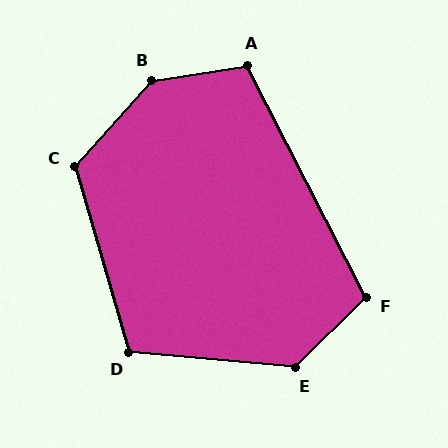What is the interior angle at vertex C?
Approximately 122 degrees (obtuse).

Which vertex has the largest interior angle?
B, at approximately 141 degrees.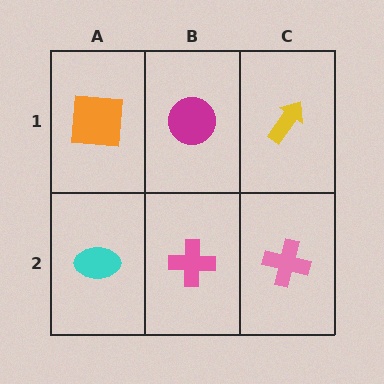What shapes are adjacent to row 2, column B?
A magenta circle (row 1, column B), a cyan ellipse (row 2, column A), a pink cross (row 2, column C).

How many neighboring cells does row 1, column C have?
2.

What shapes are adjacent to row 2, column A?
An orange square (row 1, column A), a pink cross (row 2, column B).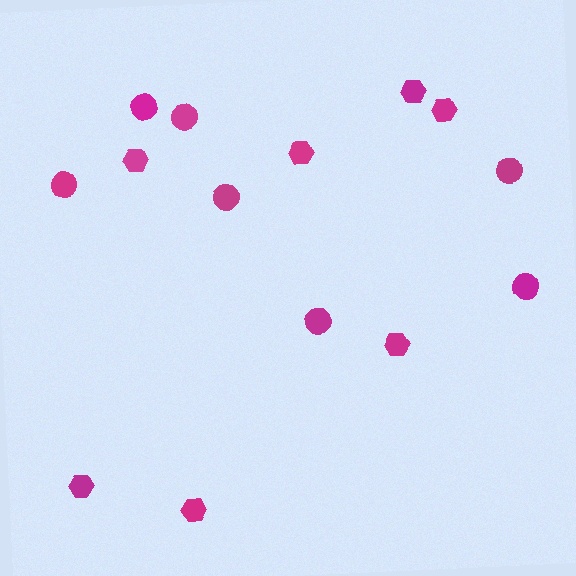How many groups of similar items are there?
There are 2 groups: one group of hexagons (7) and one group of circles (7).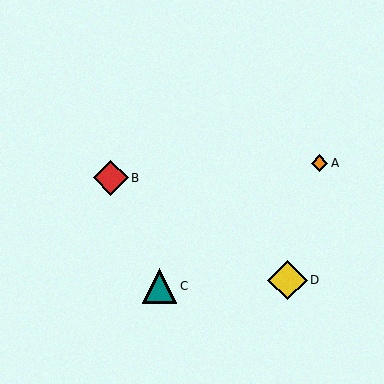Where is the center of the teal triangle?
The center of the teal triangle is at (159, 286).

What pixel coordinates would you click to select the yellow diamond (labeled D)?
Click at (288, 280) to select the yellow diamond D.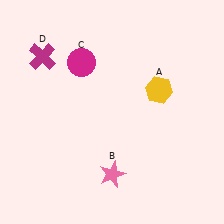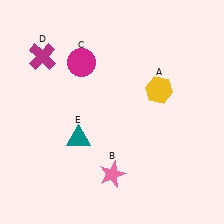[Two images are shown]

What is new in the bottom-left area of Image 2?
A teal triangle (E) was added in the bottom-left area of Image 2.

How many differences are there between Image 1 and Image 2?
There is 1 difference between the two images.